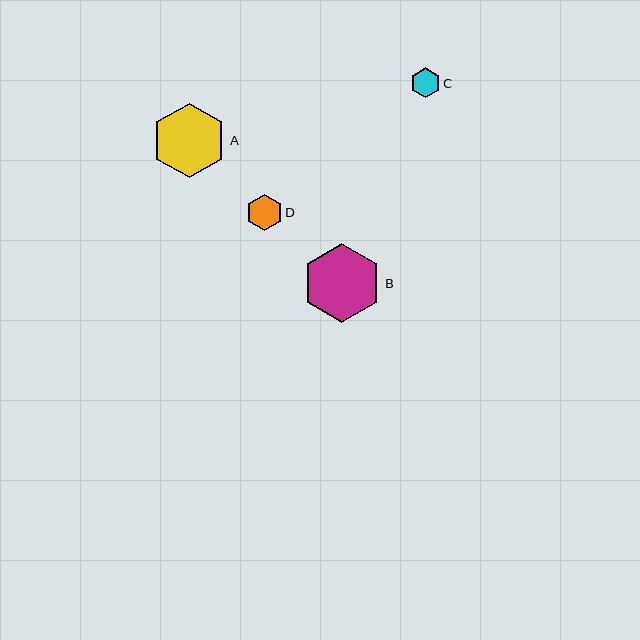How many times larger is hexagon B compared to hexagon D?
Hexagon B is approximately 2.2 times the size of hexagon D.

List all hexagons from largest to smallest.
From largest to smallest: B, A, D, C.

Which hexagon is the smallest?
Hexagon C is the smallest with a size of approximately 30 pixels.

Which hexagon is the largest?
Hexagon B is the largest with a size of approximately 79 pixels.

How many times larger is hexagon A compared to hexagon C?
Hexagon A is approximately 2.5 times the size of hexagon C.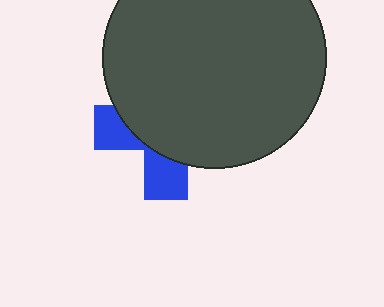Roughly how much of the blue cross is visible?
A small part of it is visible (roughly 32%).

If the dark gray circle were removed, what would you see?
You would see the complete blue cross.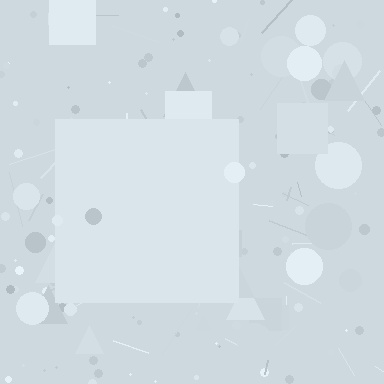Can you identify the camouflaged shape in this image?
The camouflaged shape is a square.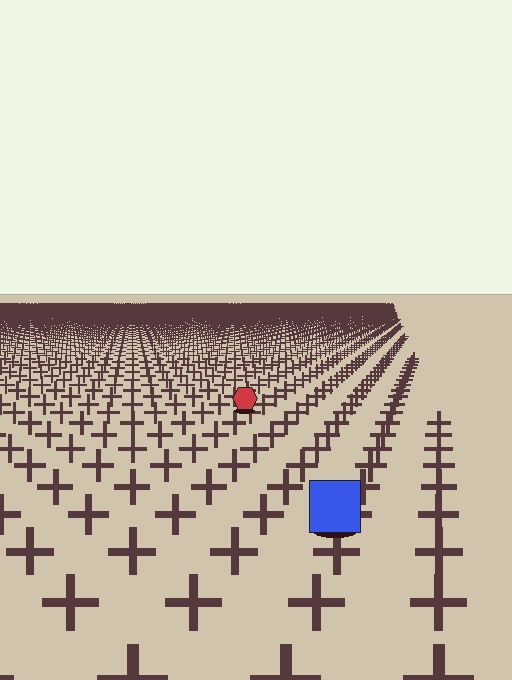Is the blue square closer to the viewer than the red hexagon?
Yes. The blue square is closer — you can tell from the texture gradient: the ground texture is coarser near it.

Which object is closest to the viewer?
The blue square is closest. The texture marks near it are larger and more spread out.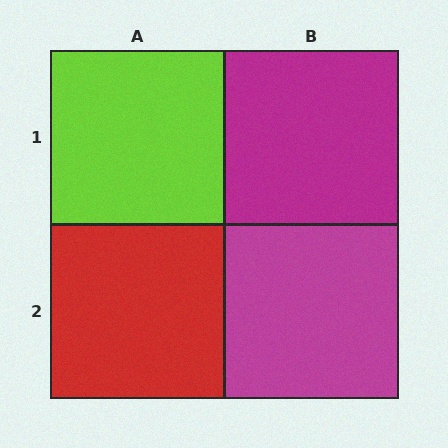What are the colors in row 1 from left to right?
Lime, magenta.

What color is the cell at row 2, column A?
Red.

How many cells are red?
1 cell is red.